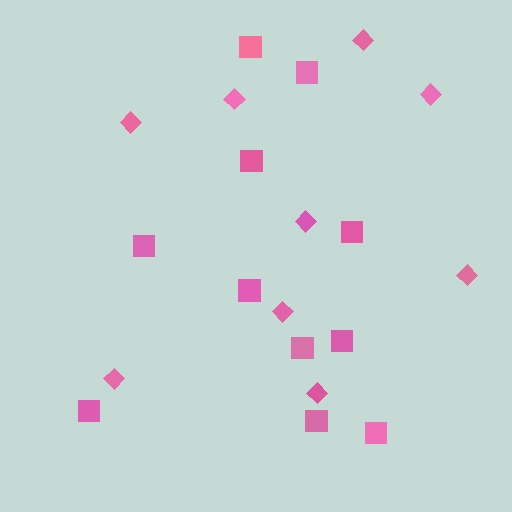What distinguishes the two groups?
There are 2 groups: one group of squares (11) and one group of diamonds (9).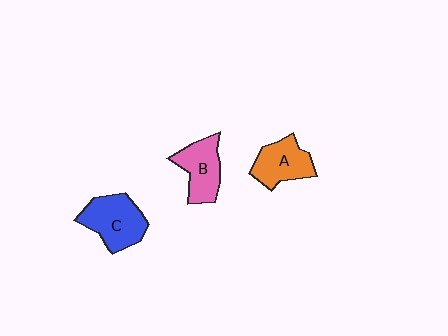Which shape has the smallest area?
Shape A (orange).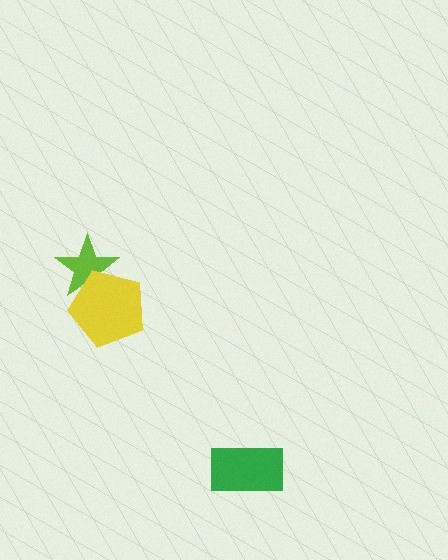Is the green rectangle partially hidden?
No, no other shape covers it.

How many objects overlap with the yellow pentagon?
1 object overlaps with the yellow pentagon.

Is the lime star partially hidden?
Yes, it is partially covered by another shape.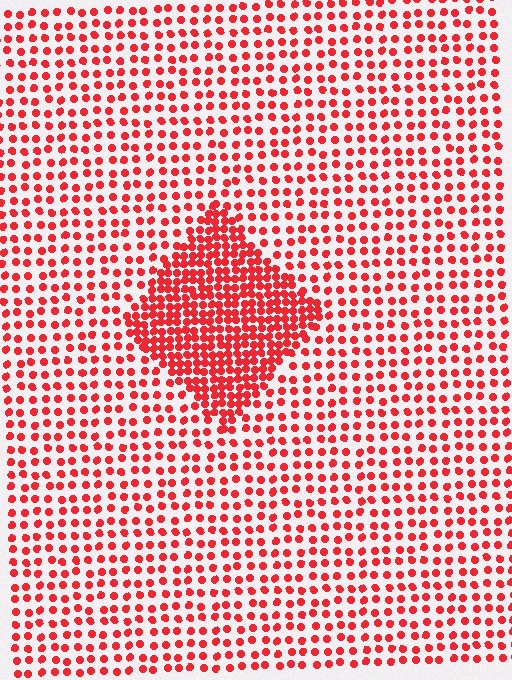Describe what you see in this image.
The image contains small red elements arranged at two different densities. A diamond-shaped region is visible where the elements are more densely packed than the surrounding area.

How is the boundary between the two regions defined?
The boundary is defined by a change in element density (approximately 2.2x ratio). All elements are the same color, size, and shape.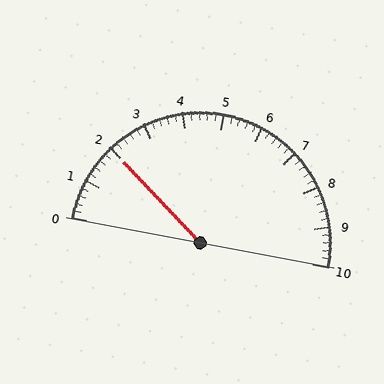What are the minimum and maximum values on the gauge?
The gauge ranges from 0 to 10.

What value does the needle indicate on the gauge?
The needle indicates approximately 2.0.